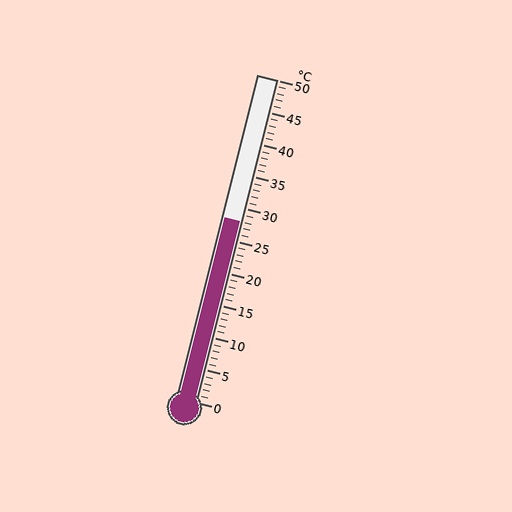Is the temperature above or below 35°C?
The temperature is below 35°C.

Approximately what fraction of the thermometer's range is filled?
The thermometer is filled to approximately 55% of its range.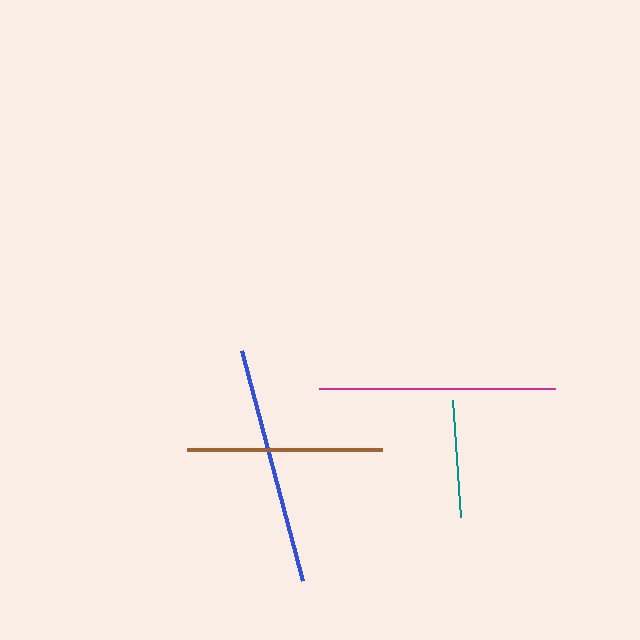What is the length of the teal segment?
The teal segment is approximately 117 pixels long.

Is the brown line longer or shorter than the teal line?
The brown line is longer than the teal line.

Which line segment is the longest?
The blue line is the longest at approximately 238 pixels.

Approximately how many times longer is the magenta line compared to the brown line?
The magenta line is approximately 1.2 times the length of the brown line.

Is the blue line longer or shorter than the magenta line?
The blue line is longer than the magenta line.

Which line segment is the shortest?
The teal line is the shortest at approximately 117 pixels.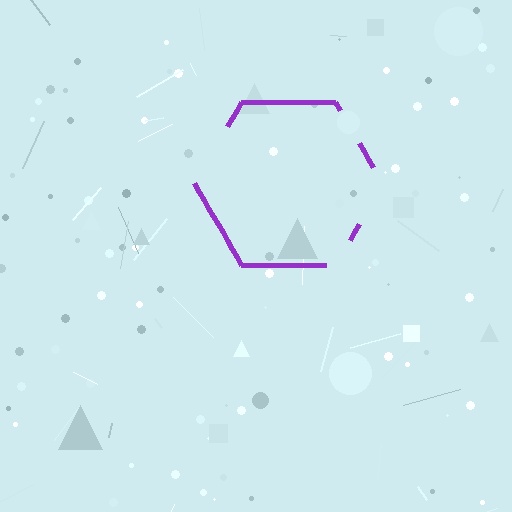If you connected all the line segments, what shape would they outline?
They would outline a hexagon.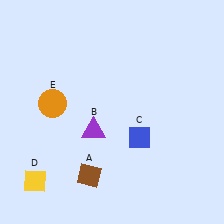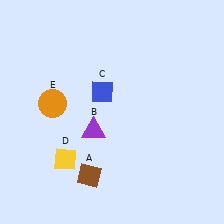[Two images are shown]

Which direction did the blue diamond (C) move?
The blue diamond (C) moved up.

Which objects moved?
The objects that moved are: the blue diamond (C), the yellow diamond (D).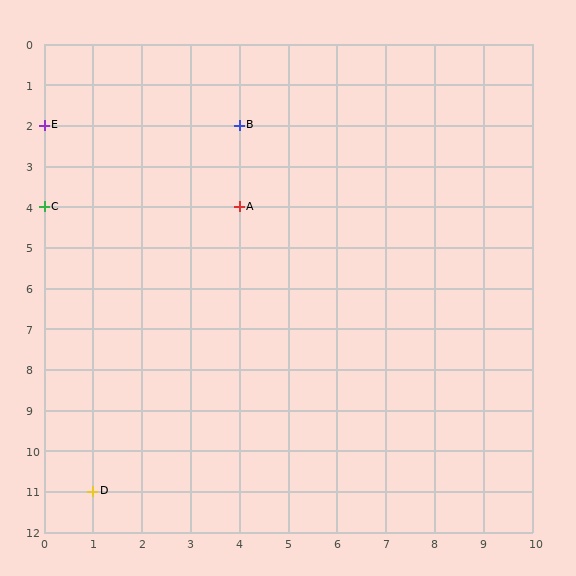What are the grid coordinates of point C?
Point C is at grid coordinates (0, 4).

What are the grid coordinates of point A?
Point A is at grid coordinates (4, 4).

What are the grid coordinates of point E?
Point E is at grid coordinates (0, 2).